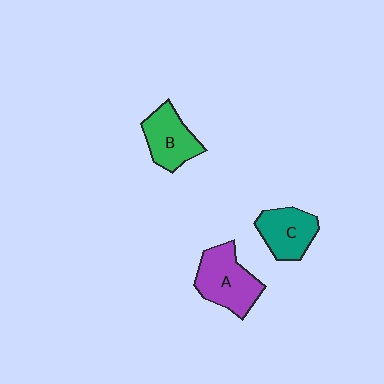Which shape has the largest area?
Shape A (purple).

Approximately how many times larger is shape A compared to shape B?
Approximately 1.2 times.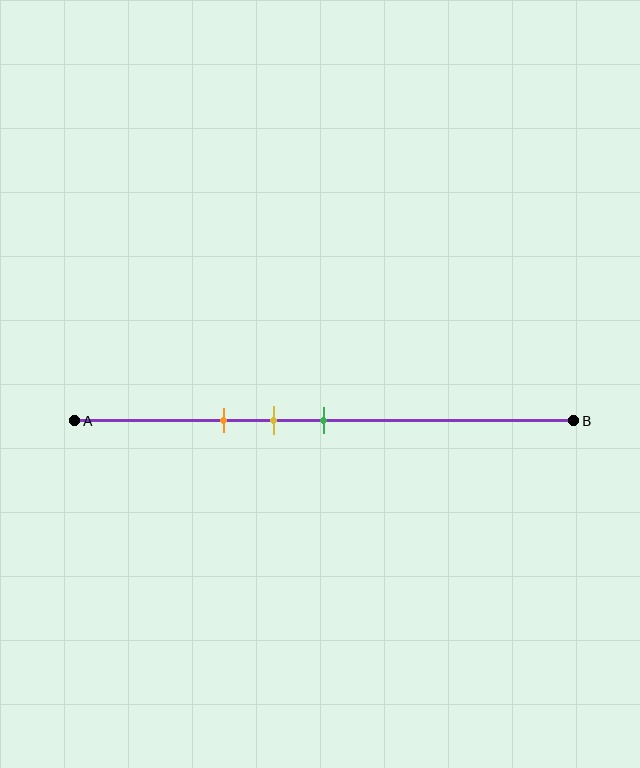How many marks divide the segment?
There are 3 marks dividing the segment.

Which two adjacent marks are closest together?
The yellow and green marks are the closest adjacent pair.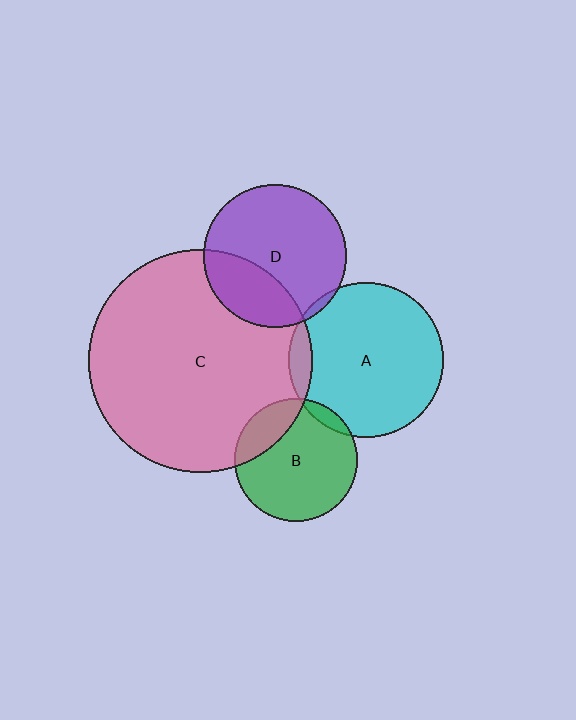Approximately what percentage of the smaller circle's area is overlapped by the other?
Approximately 20%.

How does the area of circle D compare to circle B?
Approximately 1.4 times.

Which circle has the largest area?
Circle C (pink).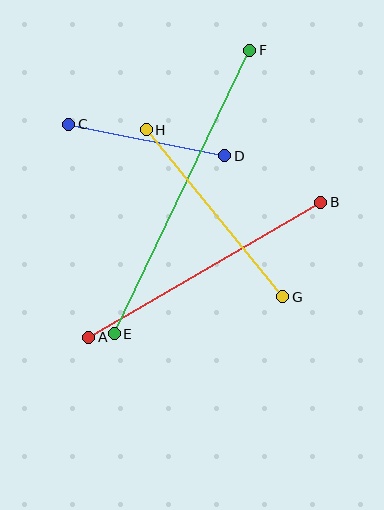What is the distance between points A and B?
The distance is approximately 268 pixels.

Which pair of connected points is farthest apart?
Points E and F are farthest apart.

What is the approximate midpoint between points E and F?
The midpoint is at approximately (182, 192) pixels.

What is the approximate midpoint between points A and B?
The midpoint is at approximately (205, 270) pixels.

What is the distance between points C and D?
The distance is approximately 159 pixels.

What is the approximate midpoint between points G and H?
The midpoint is at approximately (215, 213) pixels.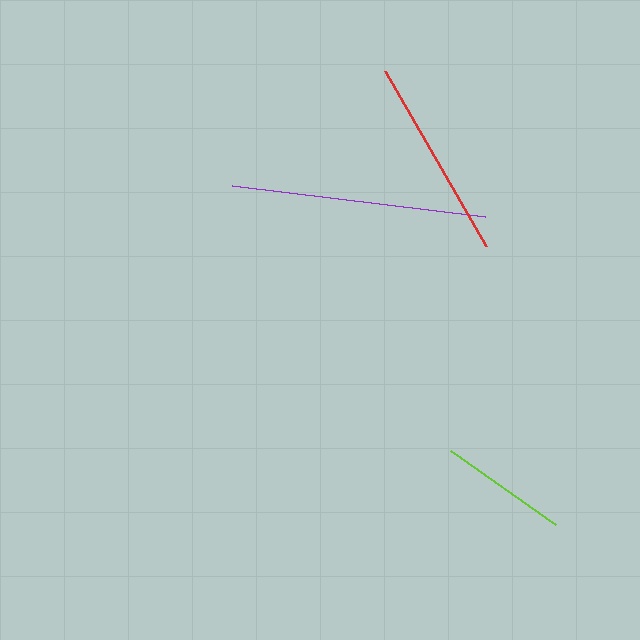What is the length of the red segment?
The red segment is approximately 202 pixels long.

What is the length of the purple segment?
The purple segment is approximately 255 pixels long.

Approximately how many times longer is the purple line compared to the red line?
The purple line is approximately 1.3 times the length of the red line.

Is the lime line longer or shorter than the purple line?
The purple line is longer than the lime line.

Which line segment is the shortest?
The lime line is the shortest at approximately 128 pixels.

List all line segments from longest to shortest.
From longest to shortest: purple, red, lime.